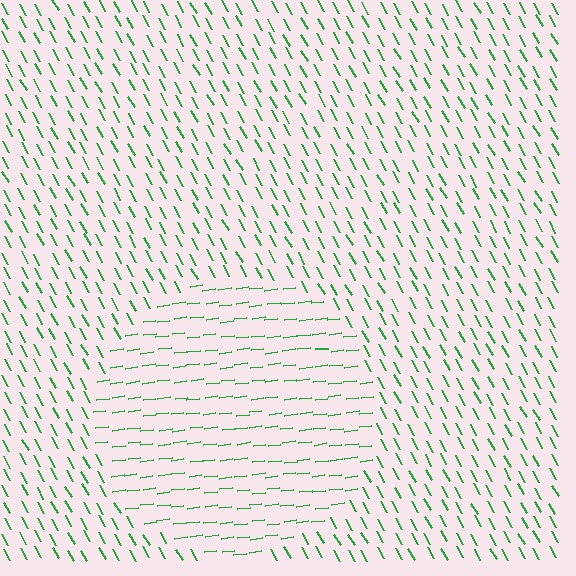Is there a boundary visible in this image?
Yes, there is a texture boundary formed by a change in line orientation.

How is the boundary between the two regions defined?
The boundary is defined purely by a change in line orientation (approximately 68 degrees difference). All lines are the same color and thickness.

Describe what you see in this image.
The image is filled with small green line segments. A circle region in the image has lines oriented differently from the surrounding lines, creating a visible texture boundary.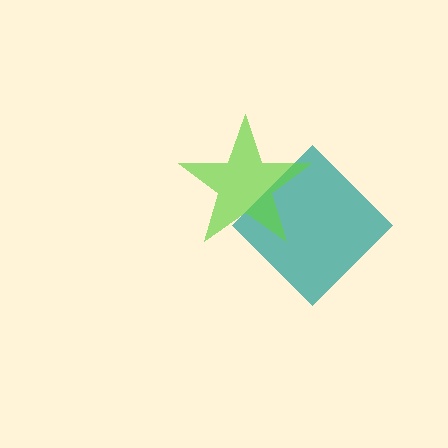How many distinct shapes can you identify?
There are 2 distinct shapes: a teal diamond, a lime star.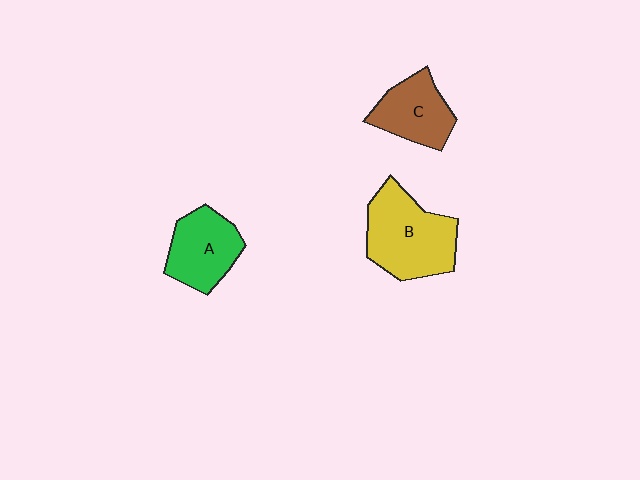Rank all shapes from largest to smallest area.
From largest to smallest: B (yellow), A (green), C (brown).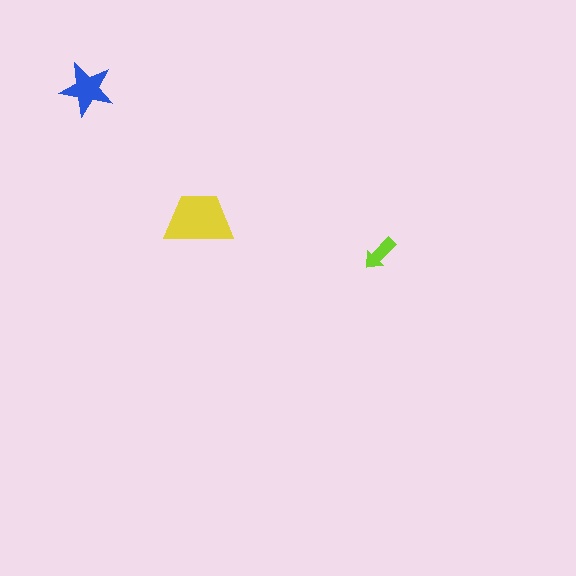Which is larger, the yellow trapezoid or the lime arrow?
The yellow trapezoid.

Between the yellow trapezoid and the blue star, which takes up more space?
The yellow trapezoid.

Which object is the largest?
The yellow trapezoid.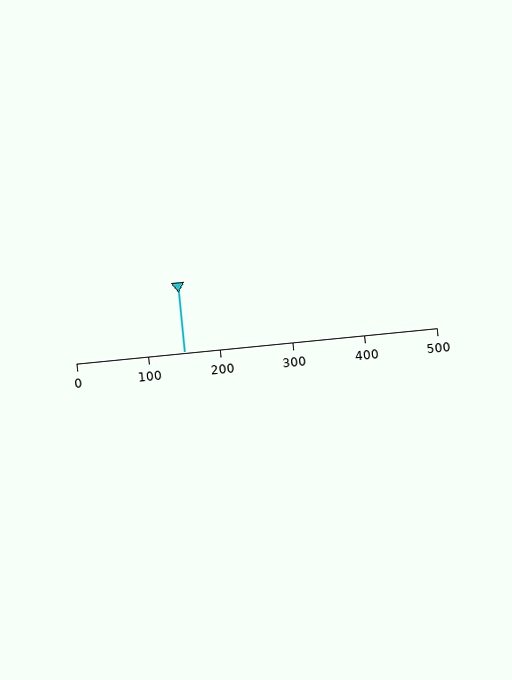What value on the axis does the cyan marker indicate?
The marker indicates approximately 150.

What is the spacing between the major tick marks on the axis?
The major ticks are spaced 100 apart.